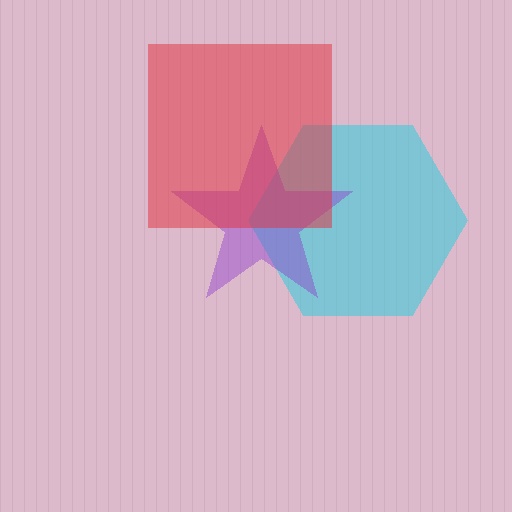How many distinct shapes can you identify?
There are 3 distinct shapes: a cyan hexagon, a purple star, a red square.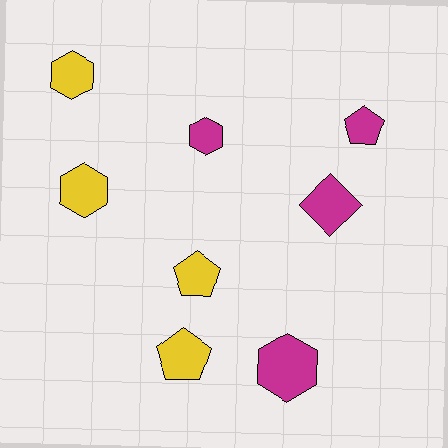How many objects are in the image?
There are 8 objects.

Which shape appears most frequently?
Hexagon, with 4 objects.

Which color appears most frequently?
Yellow, with 4 objects.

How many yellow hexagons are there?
There are 2 yellow hexagons.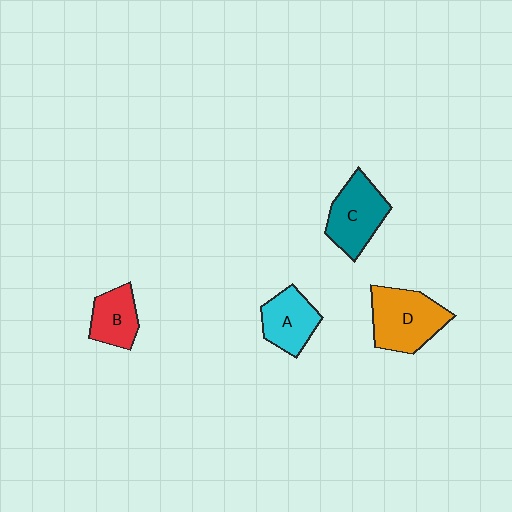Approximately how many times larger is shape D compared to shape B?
Approximately 1.6 times.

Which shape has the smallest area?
Shape B (red).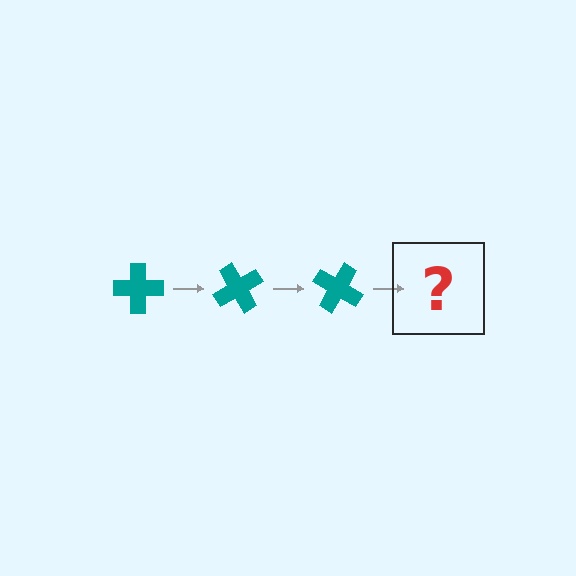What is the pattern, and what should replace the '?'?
The pattern is that the cross rotates 60 degrees each step. The '?' should be a teal cross rotated 180 degrees.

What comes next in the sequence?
The next element should be a teal cross rotated 180 degrees.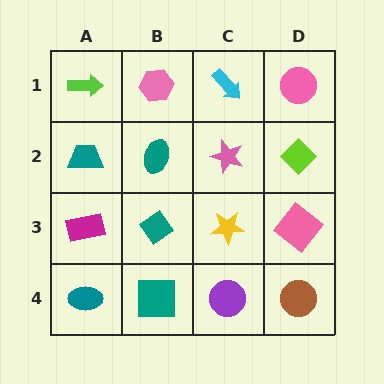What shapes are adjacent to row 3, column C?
A pink star (row 2, column C), a purple circle (row 4, column C), a teal diamond (row 3, column B), a pink diamond (row 3, column D).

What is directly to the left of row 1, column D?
A cyan arrow.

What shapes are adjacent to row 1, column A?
A teal trapezoid (row 2, column A), a pink hexagon (row 1, column B).